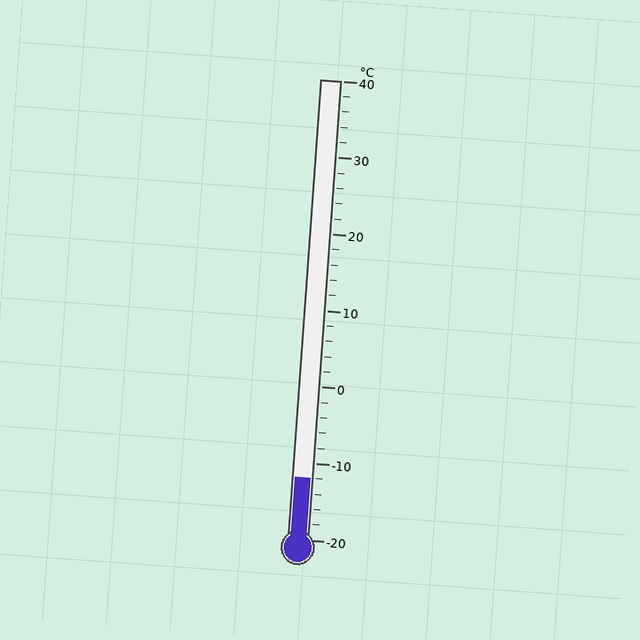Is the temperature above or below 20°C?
The temperature is below 20°C.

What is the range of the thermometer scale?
The thermometer scale ranges from -20°C to 40°C.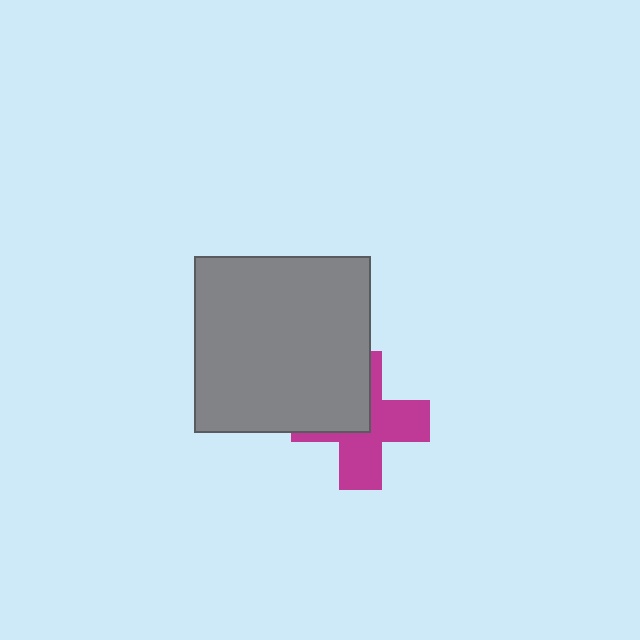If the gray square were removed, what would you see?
You would see the complete magenta cross.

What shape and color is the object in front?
The object in front is a gray square.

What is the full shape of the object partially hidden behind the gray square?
The partially hidden object is a magenta cross.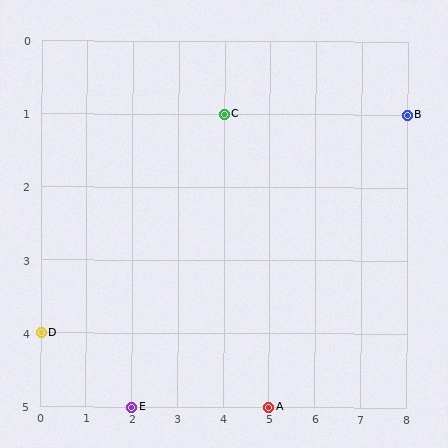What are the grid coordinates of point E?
Point E is at grid coordinates (2, 5).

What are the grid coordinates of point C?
Point C is at grid coordinates (4, 1).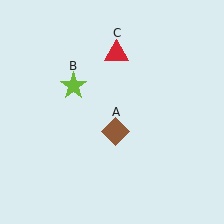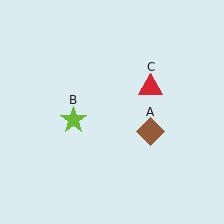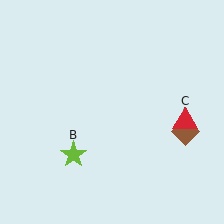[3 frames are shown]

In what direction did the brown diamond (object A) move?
The brown diamond (object A) moved right.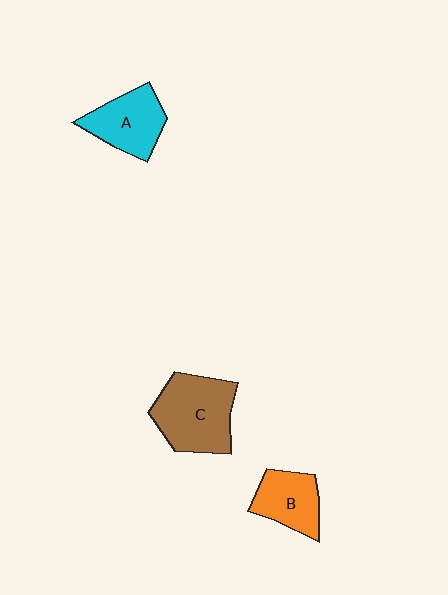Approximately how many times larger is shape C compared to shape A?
Approximately 1.4 times.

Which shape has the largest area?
Shape C (brown).